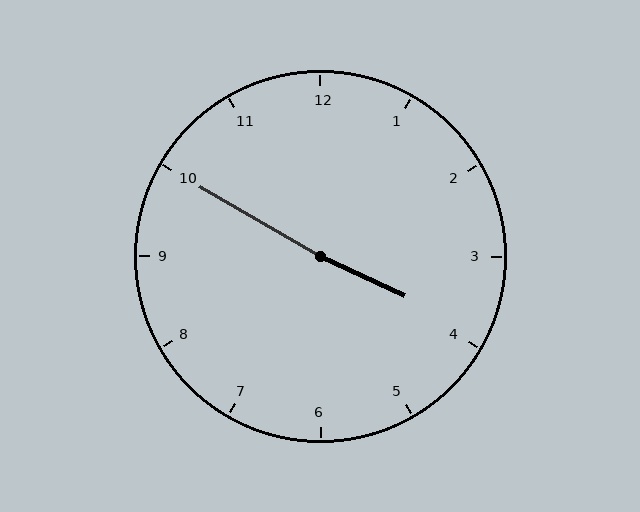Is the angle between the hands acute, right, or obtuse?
It is obtuse.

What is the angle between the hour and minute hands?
Approximately 175 degrees.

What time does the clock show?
3:50.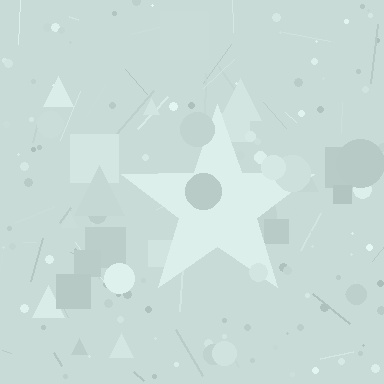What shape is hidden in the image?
A star is hidden in the image.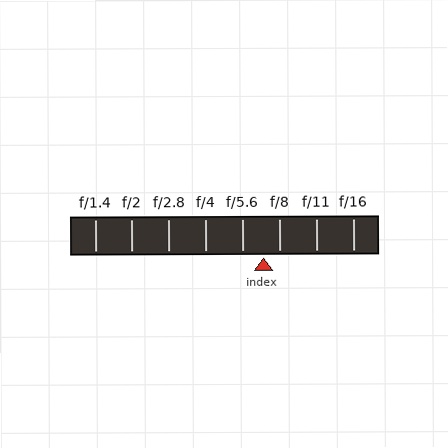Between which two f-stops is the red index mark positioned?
The index mark is between f/5.6 and f/8.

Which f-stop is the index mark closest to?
The index mark is closest to f/8.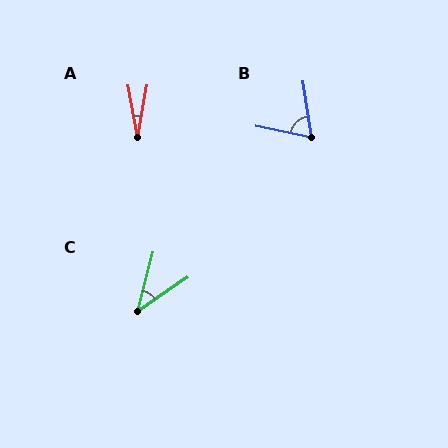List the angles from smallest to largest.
A (21°), C (41°), B (70°).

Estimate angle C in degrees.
Approximately 41 degrees.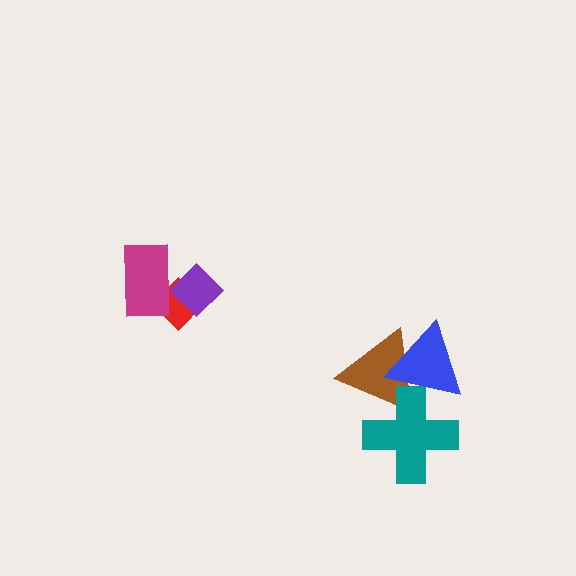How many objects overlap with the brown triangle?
2 objects overlap with the brown triangle.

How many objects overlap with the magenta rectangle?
2 objects overlap with the magenta rectangle.